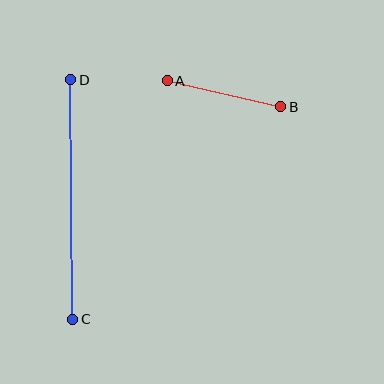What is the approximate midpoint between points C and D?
The midpoint is at approximately (72, 199) pixels.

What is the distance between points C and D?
The distance is approximately 239 pixels.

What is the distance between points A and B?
The distance is approximately 116 pixels.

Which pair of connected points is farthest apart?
Points C and D are farthest apart.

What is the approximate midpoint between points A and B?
The midpoint is at approximately (224, 94) pixels.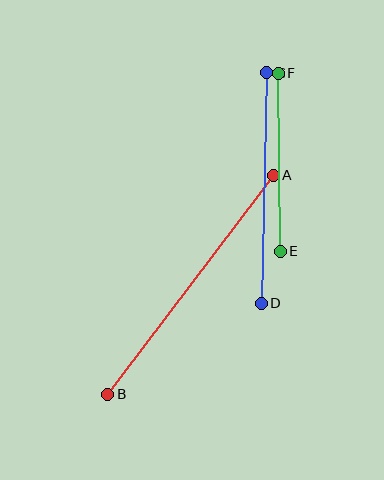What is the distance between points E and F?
The distance is approximately 178 pixels.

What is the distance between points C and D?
The distance is approximately 230 pixels.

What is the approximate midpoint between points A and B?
The midpoint is at approximately (191, 285) pixels.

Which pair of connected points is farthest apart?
Points A and B are farthest apart.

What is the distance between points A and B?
The distance is approximately 274 pixels.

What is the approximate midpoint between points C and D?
The midpoint is at approximately (264, 188) pixels.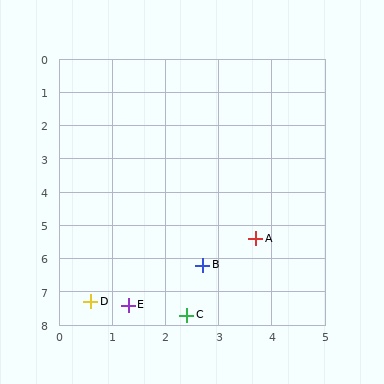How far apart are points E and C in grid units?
Points E and C are about 1.1 grid units apart.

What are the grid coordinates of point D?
Point D is at approximately (0.6, 7.3).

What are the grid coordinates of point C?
Point C is at approximately (2.4, 7.7).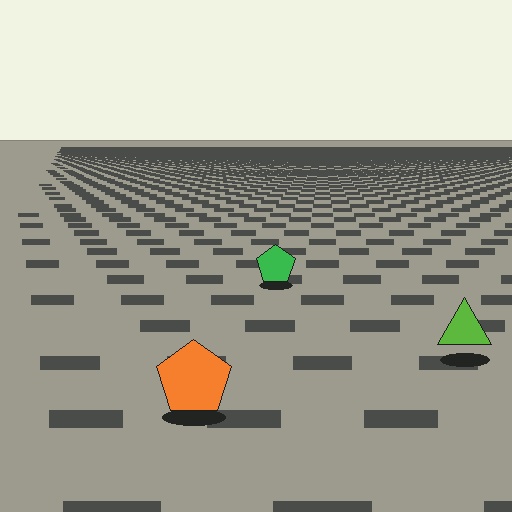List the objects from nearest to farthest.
From nearest to farthest: the orange pentagon, the lime triangle, the green pentagon.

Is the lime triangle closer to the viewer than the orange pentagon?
No. The orange pentagon is closer — you can tell from the texture gradient: the ground texture is coarser near it.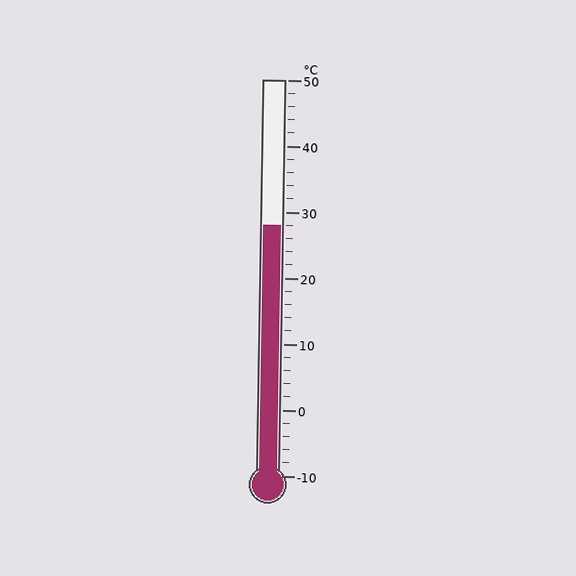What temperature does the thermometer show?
The thermometer shows approximately 28°C.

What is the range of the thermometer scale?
The thermometer scale ranges from -10°C to 50°C.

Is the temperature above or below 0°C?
The temperature is above 0°C.